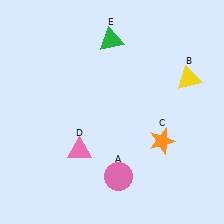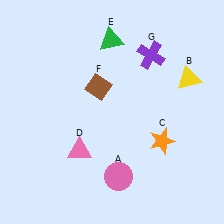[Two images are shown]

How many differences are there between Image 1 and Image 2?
There are 2 differences between the two images.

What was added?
A brown diamond (F), a purple cross (G) were added in Image 2.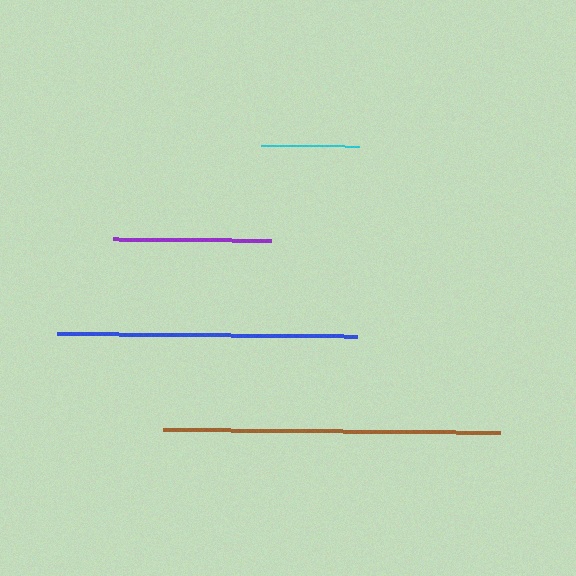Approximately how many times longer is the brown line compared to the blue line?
The brown line is approximately 1.1 times the length of the blue line.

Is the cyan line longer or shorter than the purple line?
The purple line is longer than the cyan line.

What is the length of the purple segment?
The purple segment is approximately 158 pixels long.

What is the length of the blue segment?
The blue segment is approximately 300 pixels long.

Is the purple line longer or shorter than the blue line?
The blue line is longer than the purple line.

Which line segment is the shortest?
The cyan line is the shortest at approximately 99 pixels.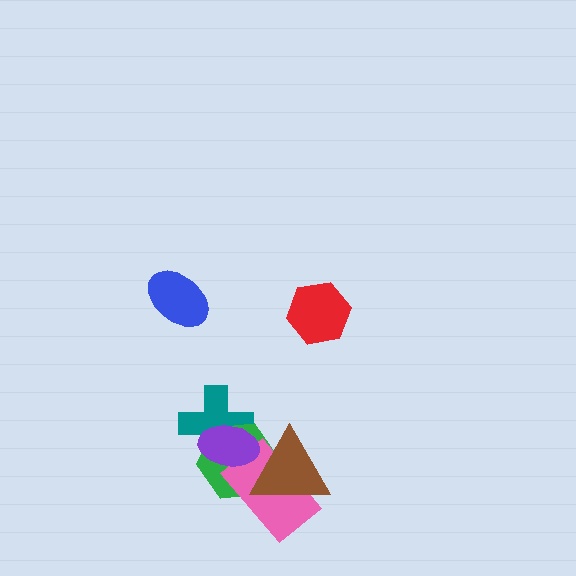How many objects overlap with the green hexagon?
4 objects overlap with the green hexagon.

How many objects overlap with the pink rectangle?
3 objects overlap with the pink rectangle.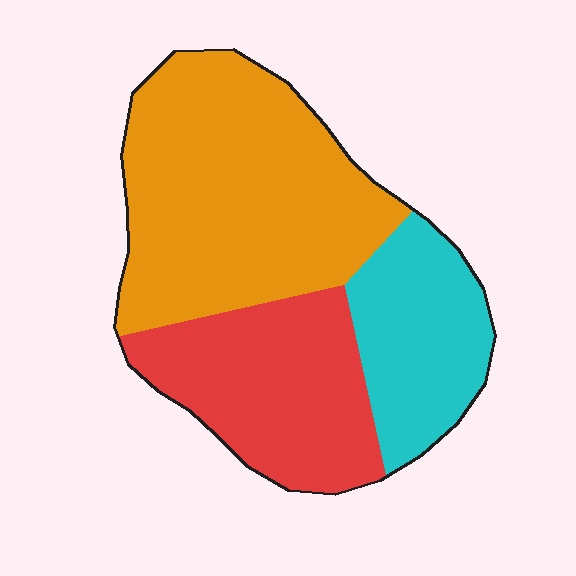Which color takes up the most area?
Orange, at roughly 50%.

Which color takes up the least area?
Cyan, at roughly 20%.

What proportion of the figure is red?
Red takes up about one third (1/3) of the figure.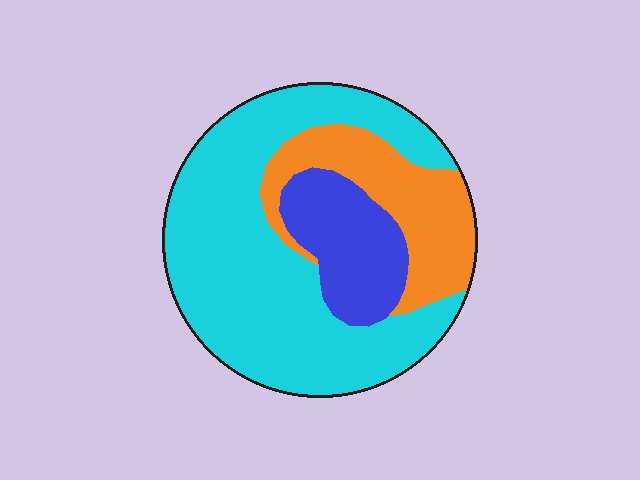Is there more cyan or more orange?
Cyan.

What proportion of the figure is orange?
Orange covers around 20% of the figure.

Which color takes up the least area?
Blue, at roughly 15%.